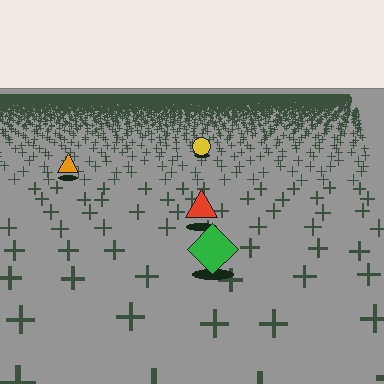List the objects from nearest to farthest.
From nearest to farthest: the green diamond, the red triangle, the orange triangle, the yellow circle.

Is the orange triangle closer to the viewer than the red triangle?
No. The red triangle is closer — you can tell from the texture gradient: the ground texture is coarser near it.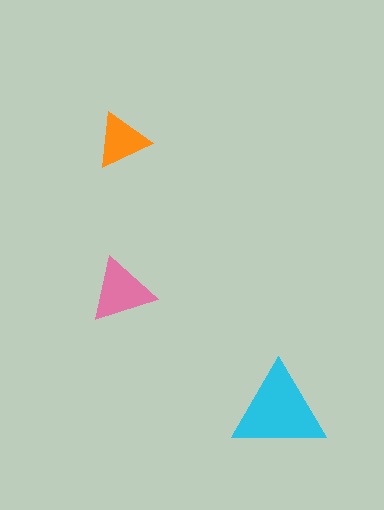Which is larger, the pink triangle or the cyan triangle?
The cyan one.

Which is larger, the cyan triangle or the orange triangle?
The cyan one.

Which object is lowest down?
The cyan triangle is bottommost.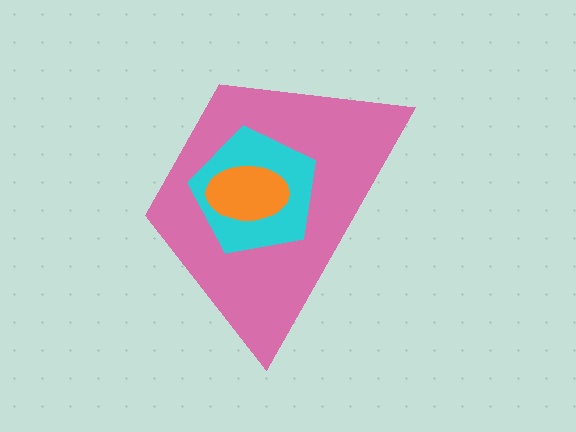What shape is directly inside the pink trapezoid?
The cyan pentagon.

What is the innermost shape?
The orange ellipse.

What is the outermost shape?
The pink trapezoid.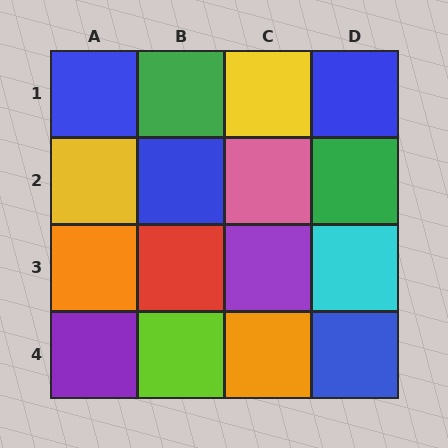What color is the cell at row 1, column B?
Green.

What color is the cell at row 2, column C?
Pink.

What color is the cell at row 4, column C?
Orange.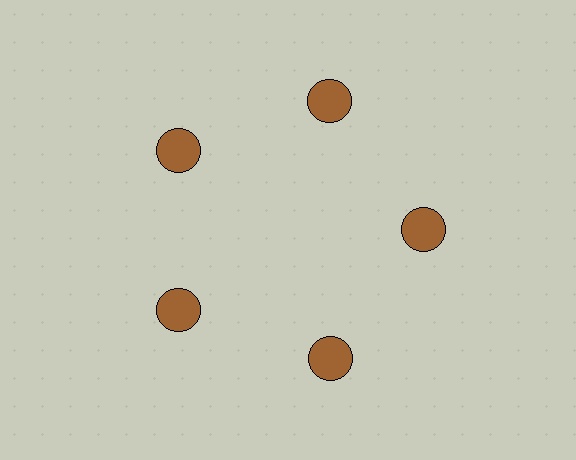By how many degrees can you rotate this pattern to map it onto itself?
The pattern maps onto itself every 72 degrees of rotation.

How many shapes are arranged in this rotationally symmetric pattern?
There are 5 shapes, arranged in 5 groups of 1.